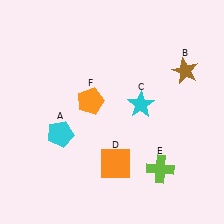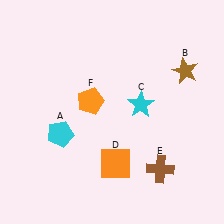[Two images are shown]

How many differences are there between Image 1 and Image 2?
There is 1 difference between the two images.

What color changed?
The cross (E) changed from lime in Image 1 to brown in Image 2.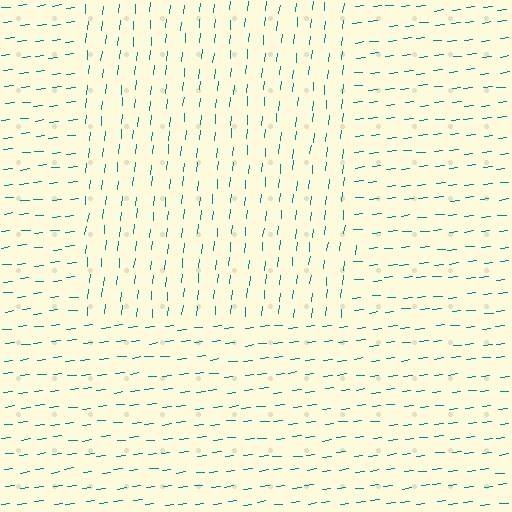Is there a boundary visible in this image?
Yes, there is a texture boundary formed by a change in line orientation.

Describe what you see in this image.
The image is filled with small teal line segments. A rectangle region in the image has lines oriented differently from the surrounding lines, creating a visible texture boundary.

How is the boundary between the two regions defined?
The boundary is defined purely by a change in line orientation (approximately 78 degrees difference). All lines are the same color and thickness.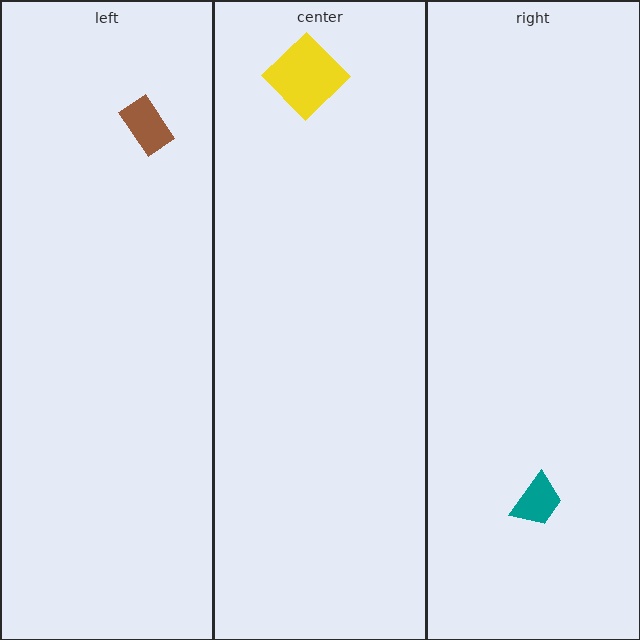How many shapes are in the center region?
1.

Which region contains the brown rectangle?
The left region.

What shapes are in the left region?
The brown rectangle.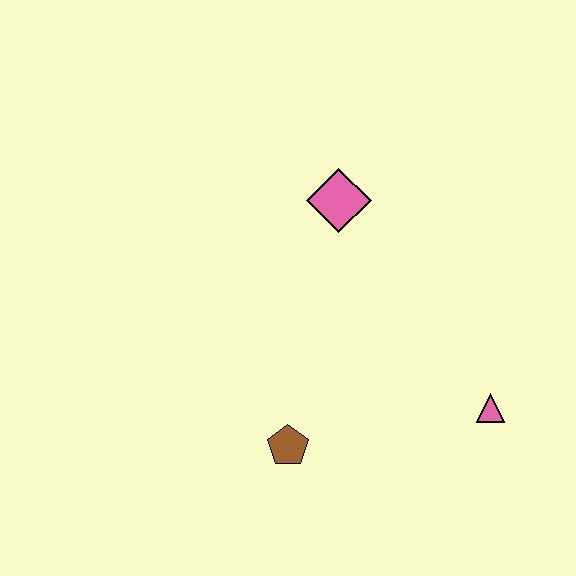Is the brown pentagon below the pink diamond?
Yes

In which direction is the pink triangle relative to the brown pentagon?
The pink triangle is to the right of the brown pentagon.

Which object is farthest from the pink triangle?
The pink diamond is farthest from the pink triangle.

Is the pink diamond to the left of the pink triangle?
Yes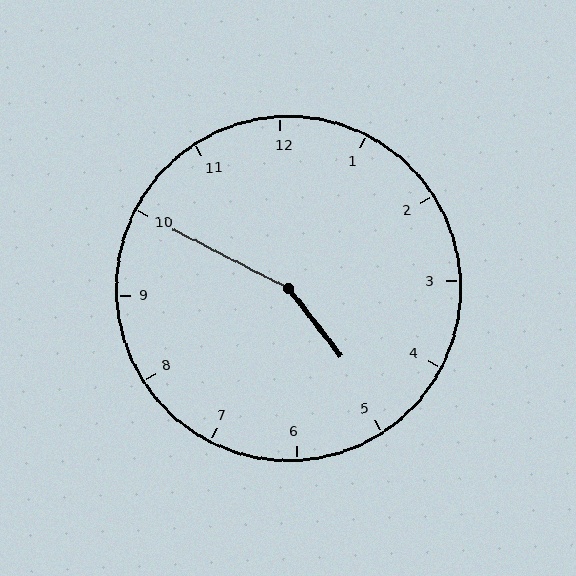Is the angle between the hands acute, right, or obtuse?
It is obtuse.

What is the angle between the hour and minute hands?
Approximately 155 degrees.